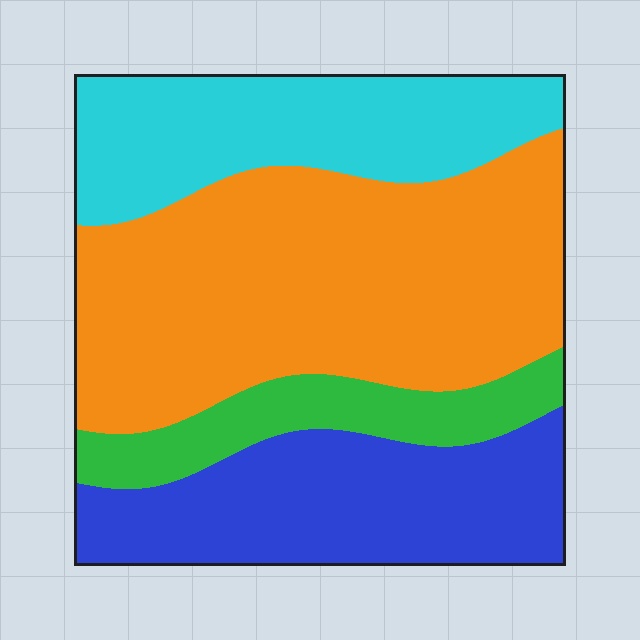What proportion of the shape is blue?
Blue covers 24% of the shape.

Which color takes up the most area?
Orange, at roughly 45%.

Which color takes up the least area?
Green, at roughly 10%.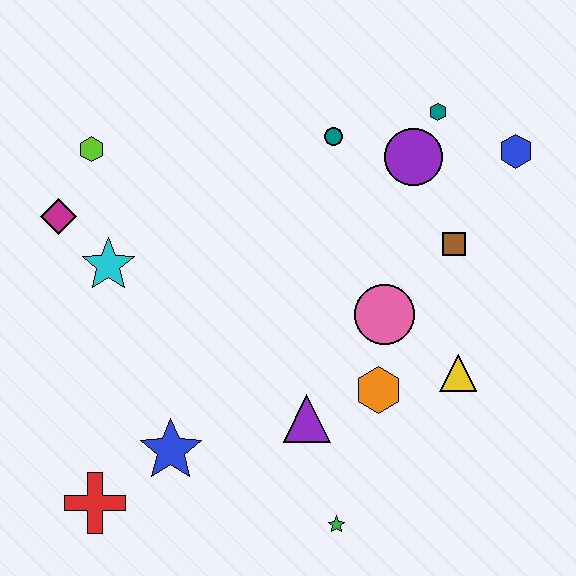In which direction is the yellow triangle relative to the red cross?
The yellow triangle is to the right of the red cross.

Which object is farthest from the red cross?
The blue hexagon is farthest from the red cross.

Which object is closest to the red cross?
The blue star is closest to the red cross.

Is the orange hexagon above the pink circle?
No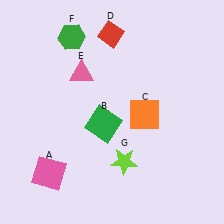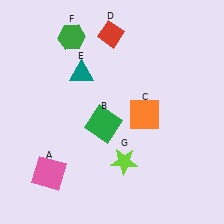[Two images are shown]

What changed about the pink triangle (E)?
In Image 1, E is pink. In Image 2, it changed to teal.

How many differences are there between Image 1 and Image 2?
There is 1 difference between the two images.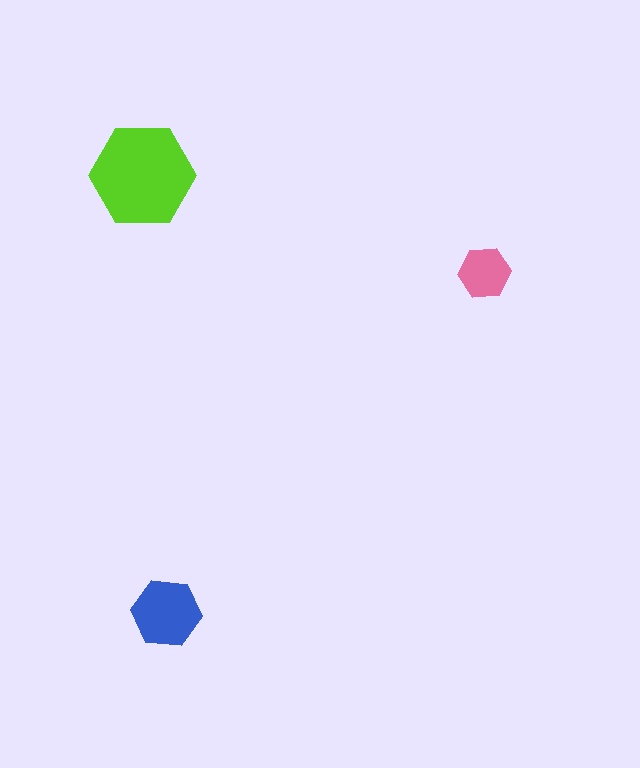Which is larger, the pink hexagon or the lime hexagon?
The lime one.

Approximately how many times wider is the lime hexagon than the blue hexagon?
About 1.5 times wider.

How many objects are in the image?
There are 3 objects in the image.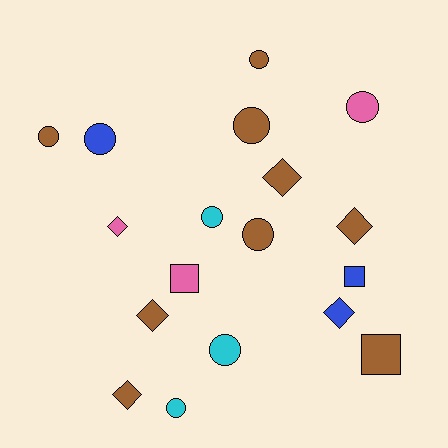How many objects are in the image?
There are 18 objects.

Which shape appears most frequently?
Circle, with 9 objects.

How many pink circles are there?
There is 1 pink circle.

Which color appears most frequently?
Brown, with 9 objects.